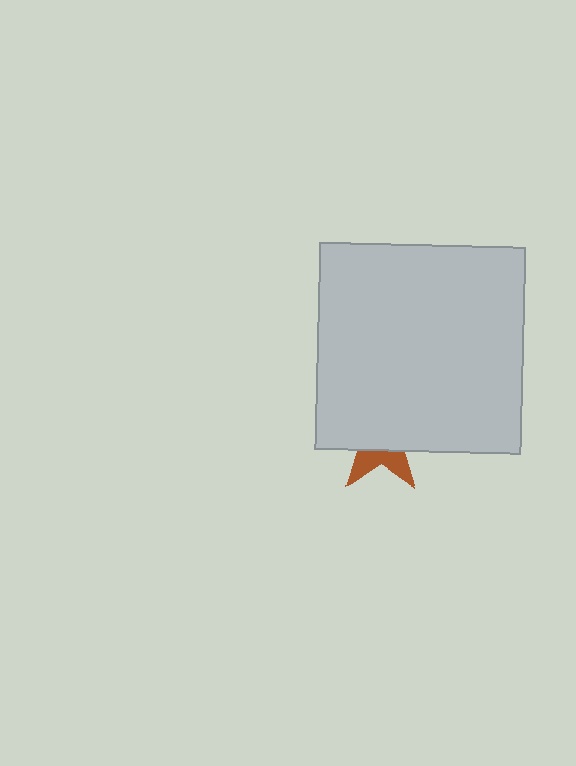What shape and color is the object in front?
The object in front is a light gray square.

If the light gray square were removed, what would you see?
You would see the complete brown star.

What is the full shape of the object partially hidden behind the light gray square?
The partially hidden object is a brown star.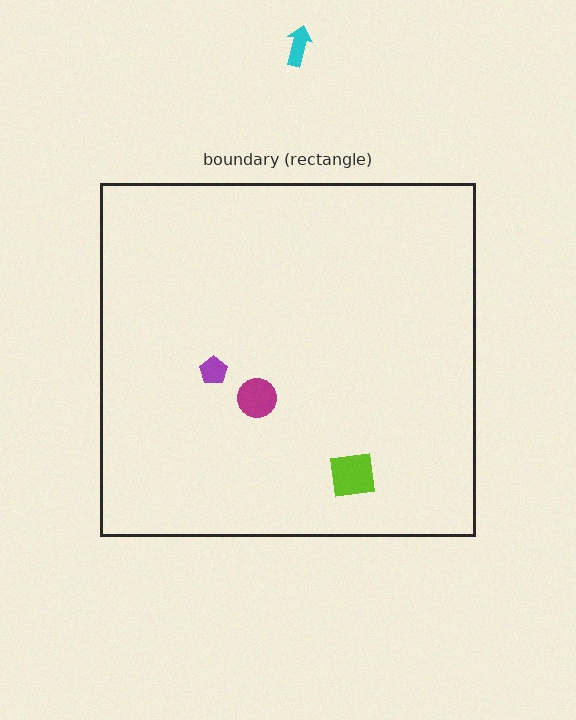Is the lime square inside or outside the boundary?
Inside.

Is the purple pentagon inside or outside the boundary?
Inside.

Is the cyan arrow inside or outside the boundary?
Outside.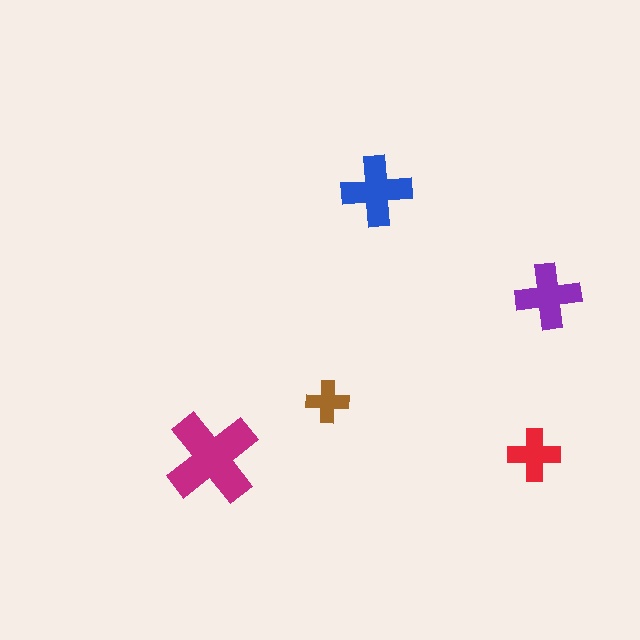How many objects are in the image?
There are 5 objects in the image.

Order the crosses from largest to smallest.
the magenta one, the blue one, the purple one, the red one, the brown one.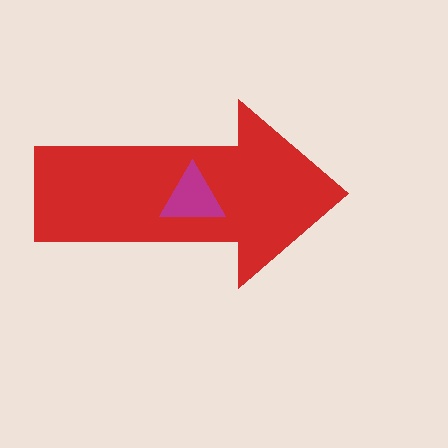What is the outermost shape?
The red arrow.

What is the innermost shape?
The magenta triangle.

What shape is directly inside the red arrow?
The magenta triangle.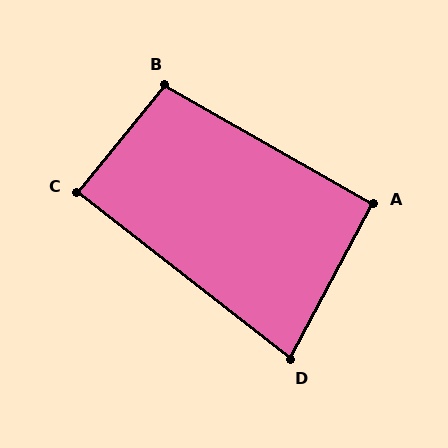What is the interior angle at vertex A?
Approximately 92 degrees (approximately right).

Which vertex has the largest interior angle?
B, at approximately 100 degrees.